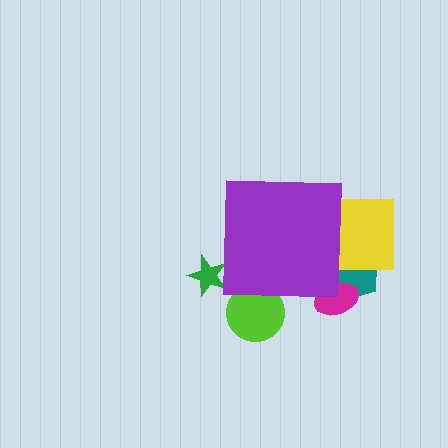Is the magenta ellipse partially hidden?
Yes, the magenta ellipse is partially hidden behind the purple square.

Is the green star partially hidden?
Yes, the green star is partially hidden behind the purple square.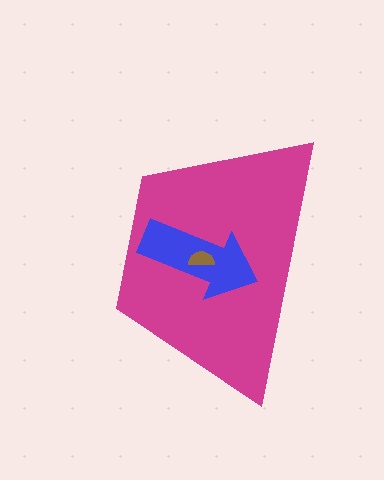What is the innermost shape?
The brown semicircle.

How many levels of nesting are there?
3.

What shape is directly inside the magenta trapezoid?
The blue arrow.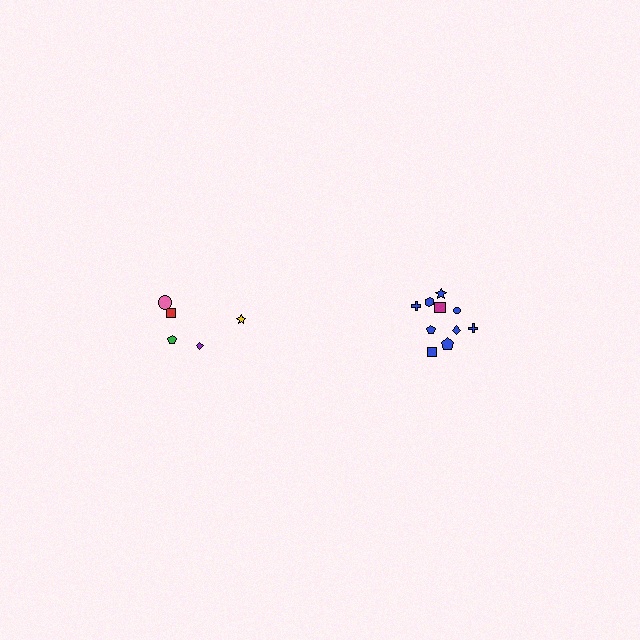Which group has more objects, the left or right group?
The right group.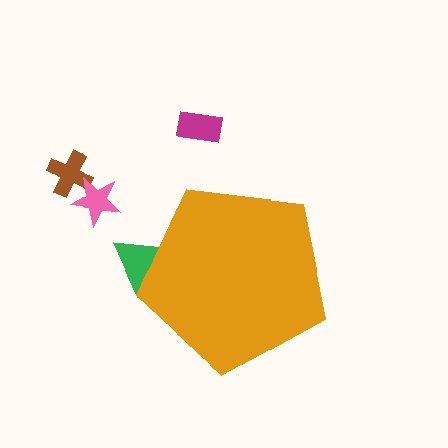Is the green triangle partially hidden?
Yes, the green triangle is partially hidden behind the orange pentagon.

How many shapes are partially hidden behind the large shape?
1 shape is partially hidden.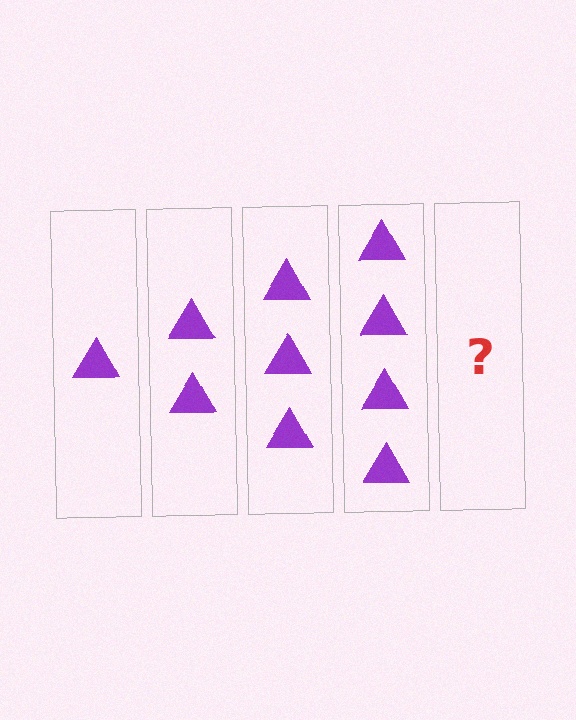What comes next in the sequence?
The next element should be 5 triangles.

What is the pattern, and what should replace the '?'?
The pattern is that each step adds one more triangle. The '?' should be 5 triangles.